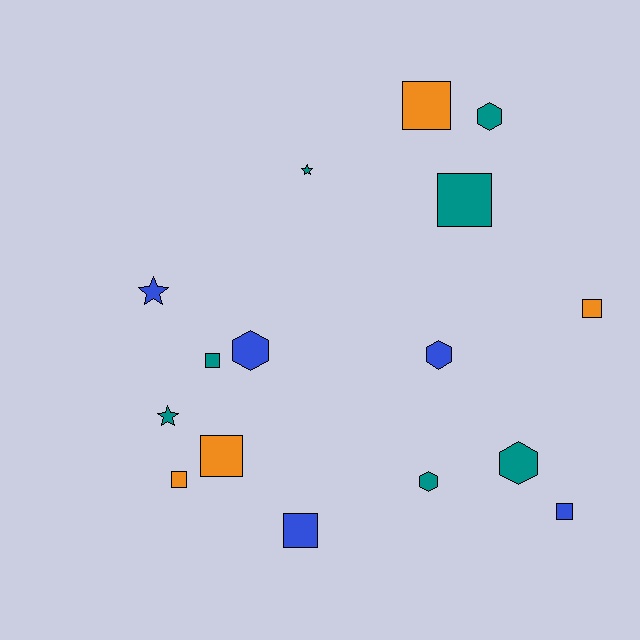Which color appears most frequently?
Teal, with 7 objects.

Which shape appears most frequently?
Square, with 8 objects.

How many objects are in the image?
There are 16 objects.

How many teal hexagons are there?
There are 3 teal hexagons.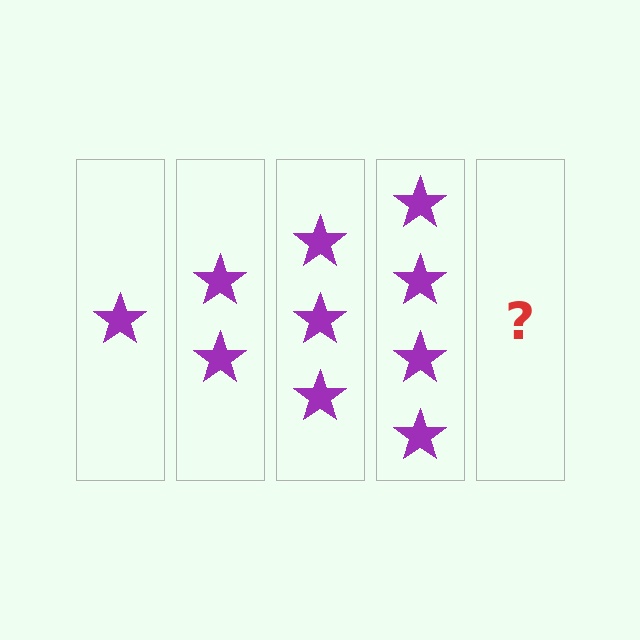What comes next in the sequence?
The next element should be 5 stars.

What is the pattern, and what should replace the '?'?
The pattern is that each step adds one more star. The '?' should be 5 stars.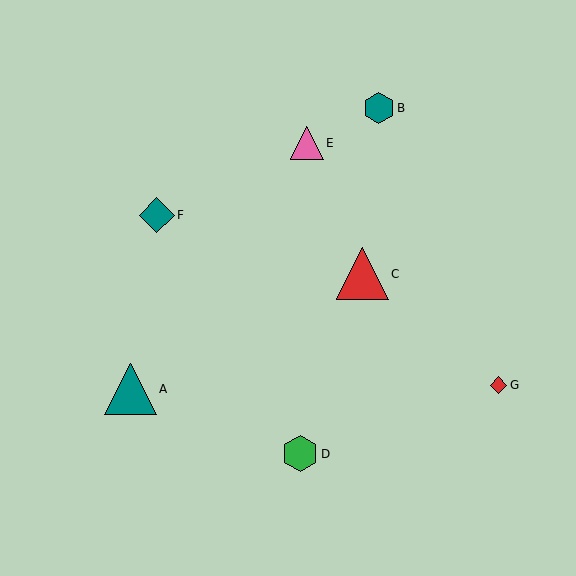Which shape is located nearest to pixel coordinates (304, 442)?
The green hexagon (labeled D) at (300, 454) is nearest to that location.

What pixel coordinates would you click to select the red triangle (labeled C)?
Click at (362, 274) to select the red triangle C.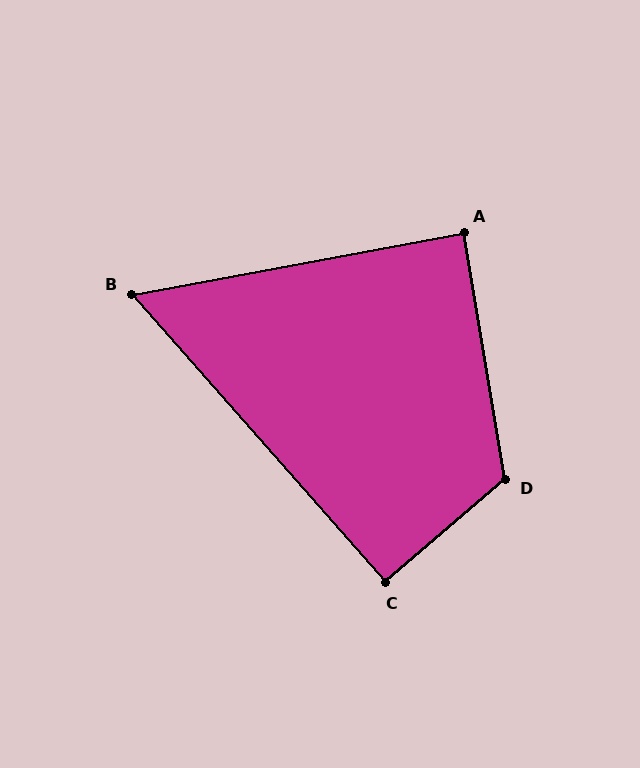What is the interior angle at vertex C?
Approximately 91 degrees (approximately right).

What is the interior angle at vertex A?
Approximately 89 degrees (approximately right).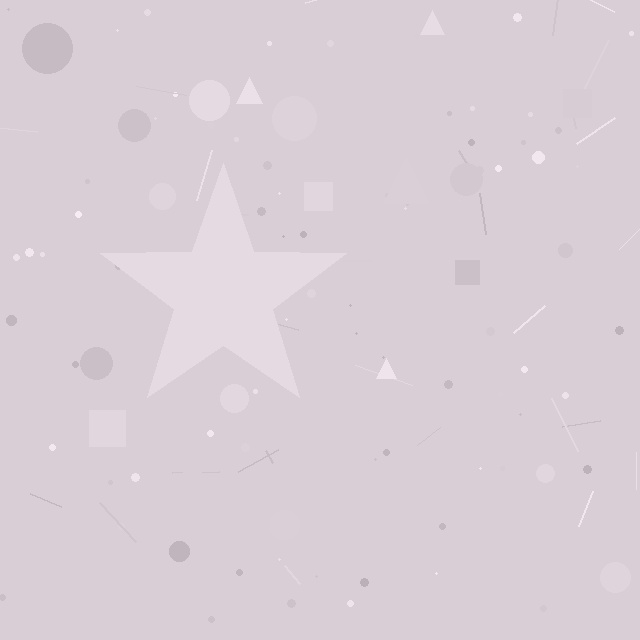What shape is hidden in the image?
A star is hidden in the image.